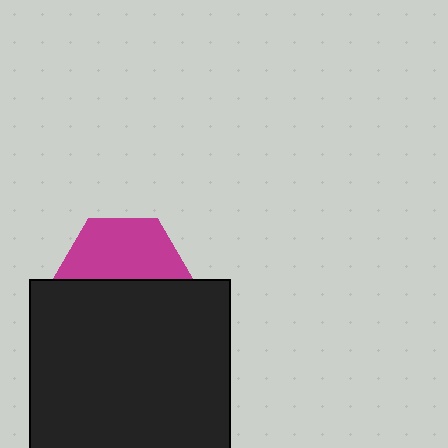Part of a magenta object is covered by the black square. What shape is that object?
It is a hexagon.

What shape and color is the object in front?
The object in front is a black square.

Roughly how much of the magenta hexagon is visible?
About half of it is visible (roughly 51%).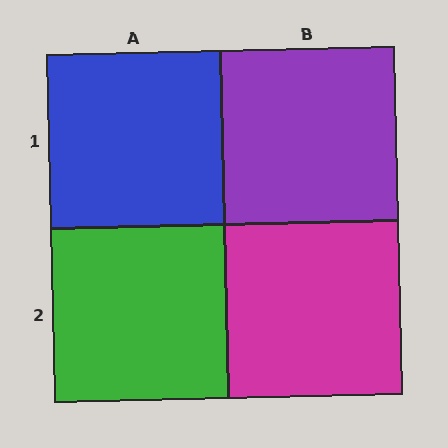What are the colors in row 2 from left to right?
Green, magenta.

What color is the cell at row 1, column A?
Blue.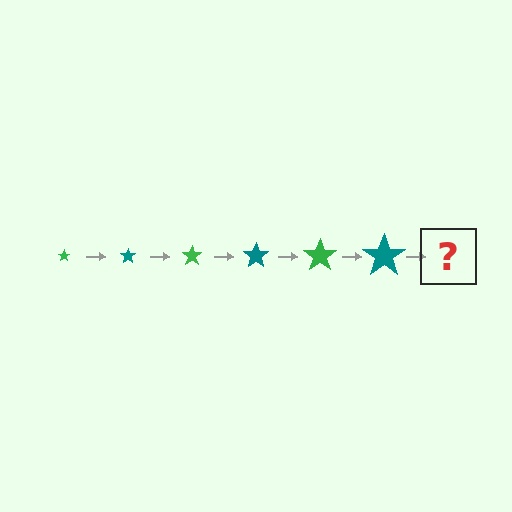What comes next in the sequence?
The next element should be a green star, larger than the previous one.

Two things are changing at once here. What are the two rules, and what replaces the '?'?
The two rules are that the star grows larger each step and the color cycles through green and teal. The '?' should be a green star, larger than the previous one.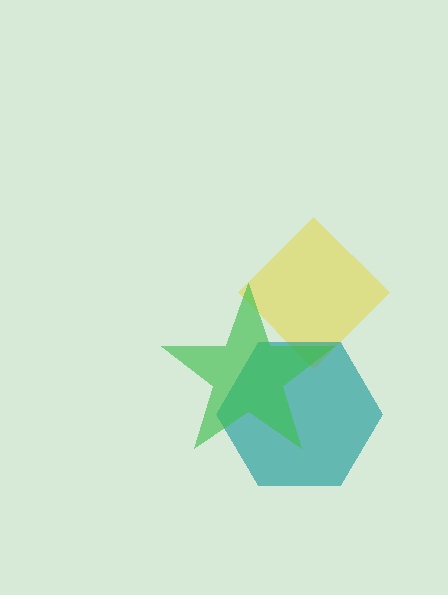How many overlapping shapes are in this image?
There are 3 overlapping shapes in the image.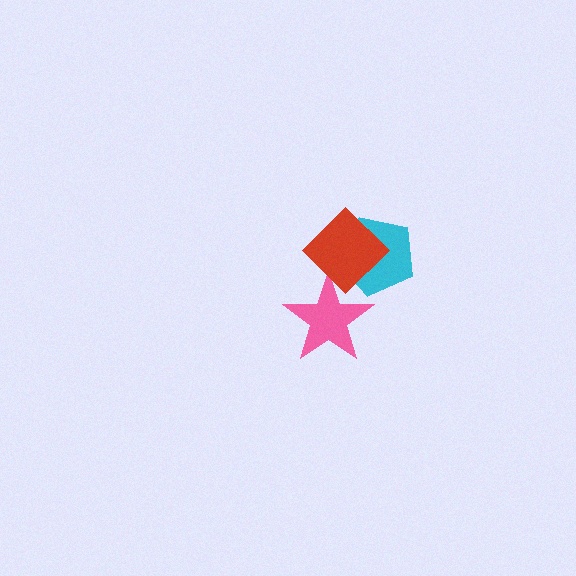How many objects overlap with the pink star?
2 objects overlap with the pink star.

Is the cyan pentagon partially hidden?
Yes, it is partially covered by another shape.